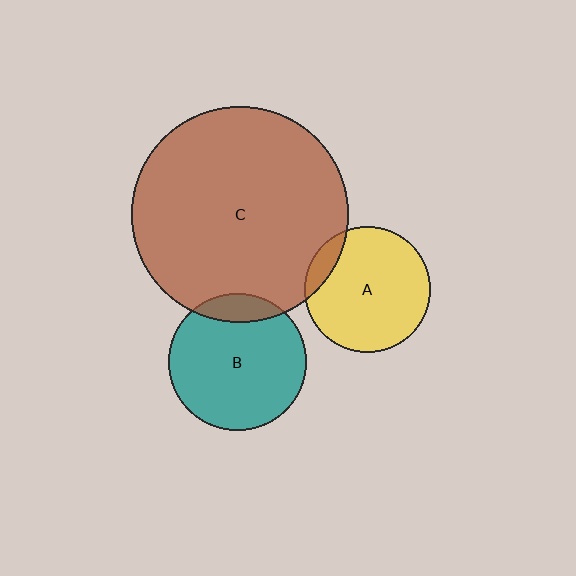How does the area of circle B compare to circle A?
Approximately 1.2 times.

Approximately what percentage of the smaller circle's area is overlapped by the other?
Approximately 15%.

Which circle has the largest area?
Circle C (brown).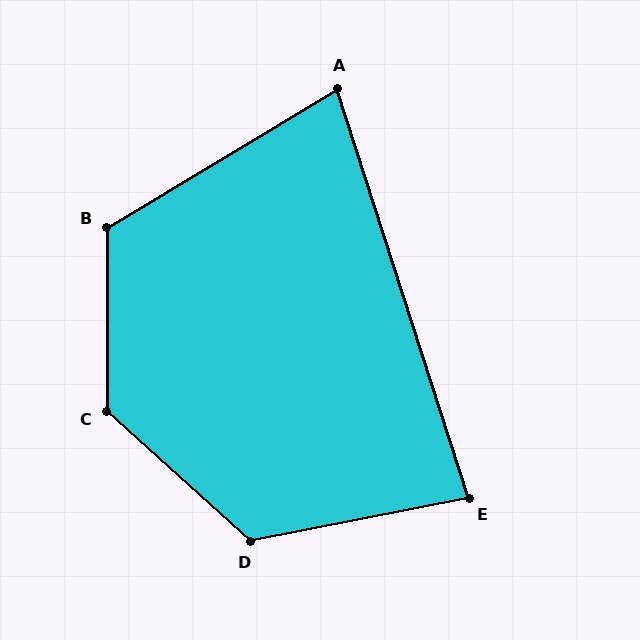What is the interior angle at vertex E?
Approximately 83 degrees (acute).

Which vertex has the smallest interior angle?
A, at approximately 77 degrees.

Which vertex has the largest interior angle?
C, at approximately 132 degrees.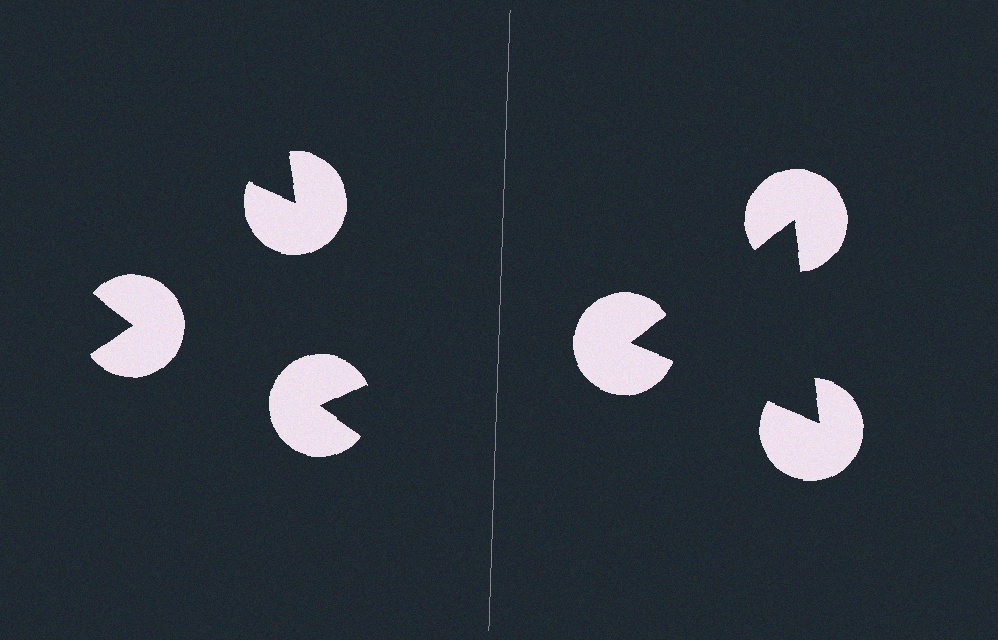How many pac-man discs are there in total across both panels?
6 — 3 on each side.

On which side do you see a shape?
An illusory triangle appears on the right side. On the left side the wedge cuts are rotated, so no coherent shape forms.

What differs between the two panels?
The pac-man discs are positioned identically on both sides; only the wedge orientations differ. On the right they align to a triangle; on the left they are misaligned.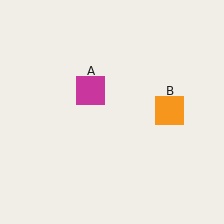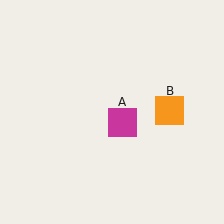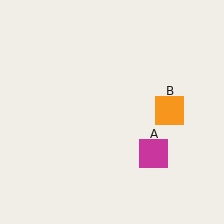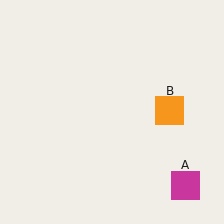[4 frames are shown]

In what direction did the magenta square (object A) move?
The magenta square (object A) moved down and to the right.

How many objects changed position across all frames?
1 object changed position: magenta square (object A).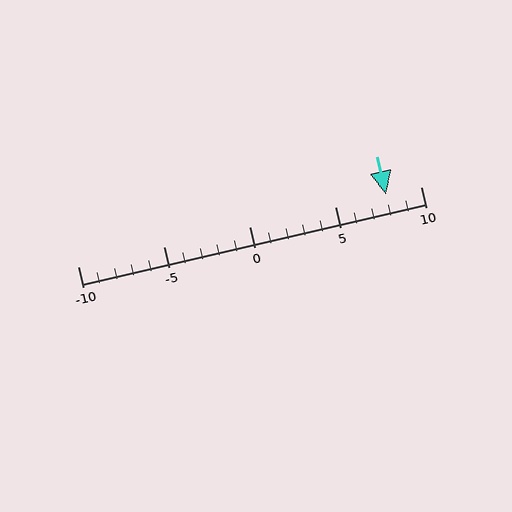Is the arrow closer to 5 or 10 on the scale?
The arrow is closer to 10.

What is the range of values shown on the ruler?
The ruler shows values from -10 to 10.